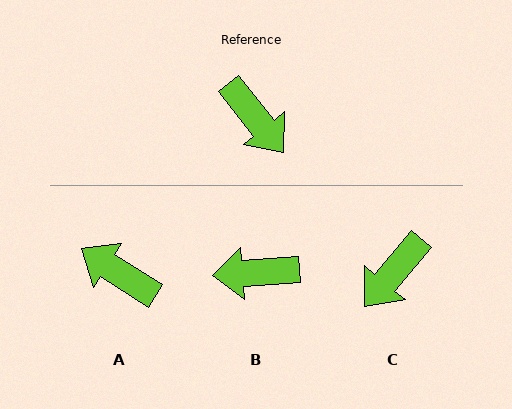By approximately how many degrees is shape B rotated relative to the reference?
Approximately 125 degrees clockwise.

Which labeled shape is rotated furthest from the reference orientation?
A, about 161 degrees away.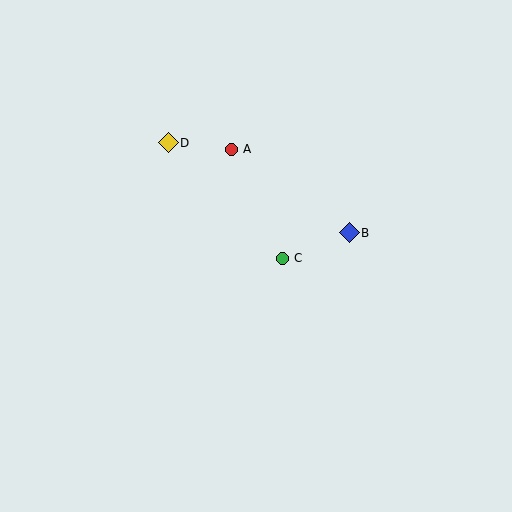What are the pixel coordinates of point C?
Point C is at (282, 258).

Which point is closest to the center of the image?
Point C at (282, 258) is closest to the center.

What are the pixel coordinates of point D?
Point D is at (168, 143).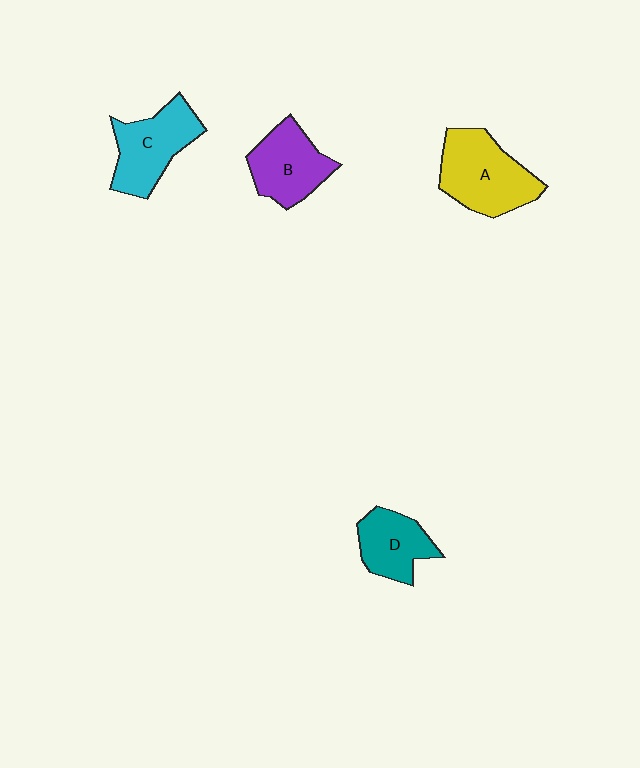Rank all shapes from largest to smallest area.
From largest to smallest: A (yellow), C (cyan), B (purple), D (teal).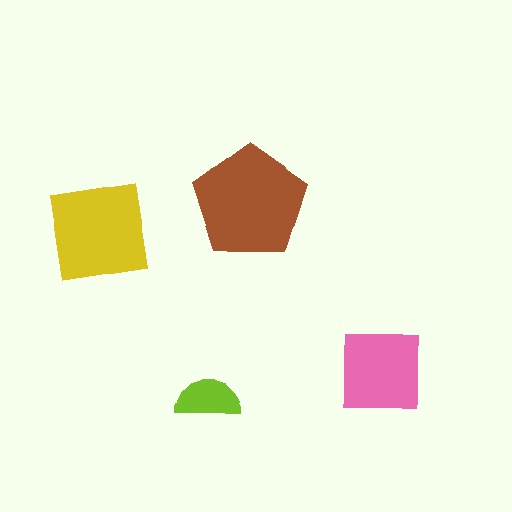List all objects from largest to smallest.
The brown pentagon, the yellow square, the pink square, the lime semicircle.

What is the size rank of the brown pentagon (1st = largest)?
1st.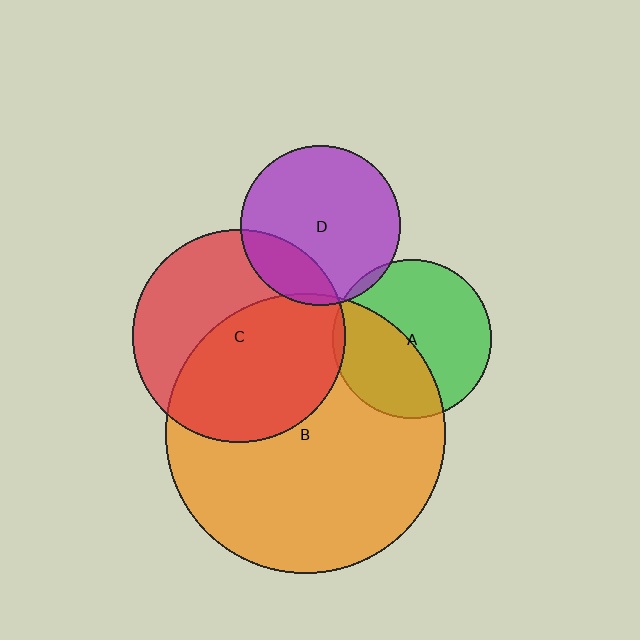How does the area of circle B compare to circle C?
Approximately 1.7 times.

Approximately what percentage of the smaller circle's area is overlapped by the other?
Approximately 5%.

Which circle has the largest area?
Circle B (orange).